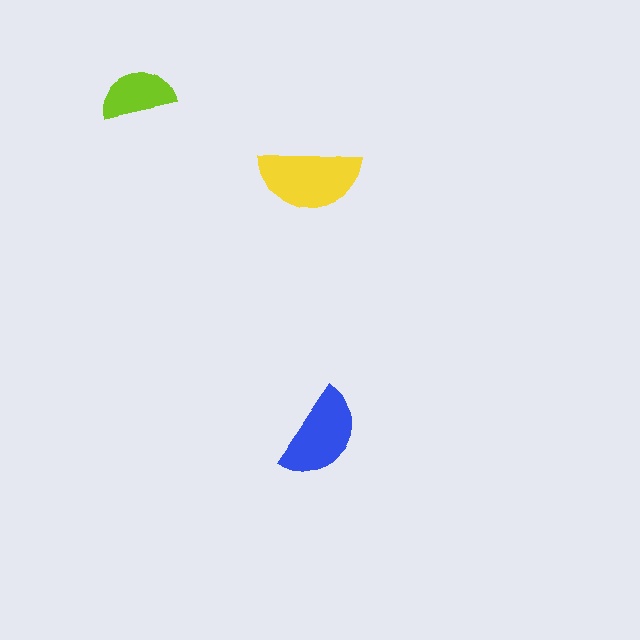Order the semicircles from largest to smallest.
the yellow one, the blue one, the lime one.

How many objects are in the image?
There are 3 objects in the image.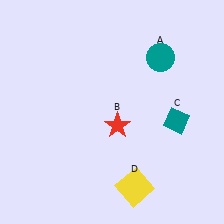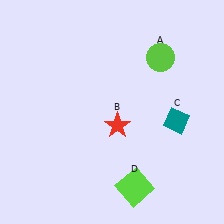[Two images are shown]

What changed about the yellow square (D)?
In Image 1, D is yellow. In Image 2, it changed to lime.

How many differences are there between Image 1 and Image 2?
There are 2 differences between the two images.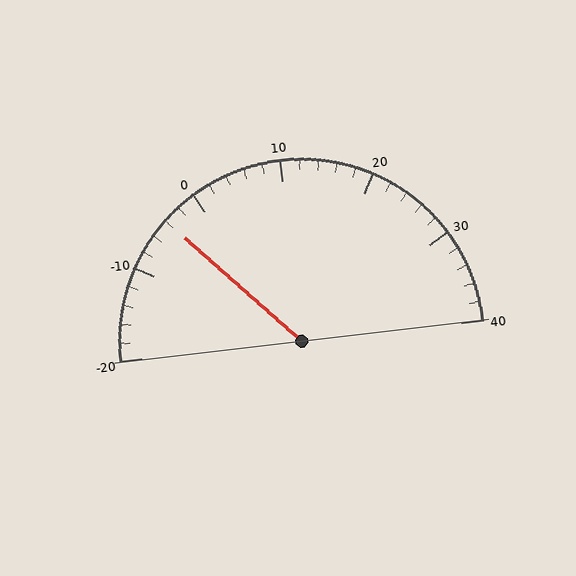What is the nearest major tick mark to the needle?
The nearest major tick mark is 0.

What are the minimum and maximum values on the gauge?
The gauge ranges from -20 to 40.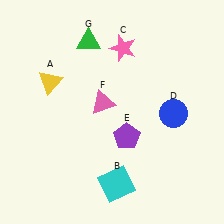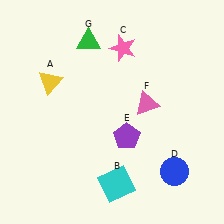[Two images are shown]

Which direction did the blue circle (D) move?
The blue circle (D) moved down.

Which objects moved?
The objects that moved are: the blue circle (D), the pink triangle (F).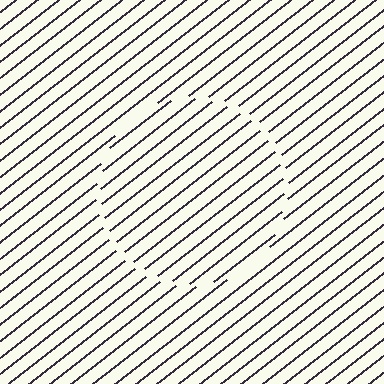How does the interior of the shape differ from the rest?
The interior of the shape contains the same grating, shifted by half a period — the contour is defined by the phase discontinuity where line-ends from the inner and outer gratings abut.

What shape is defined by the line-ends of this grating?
An illusory circle. The interior of the shape contains the same grating, shifted by half a period — the contour is defined by the phase discontinuity where line-ends from the inner and outer gratings abut.